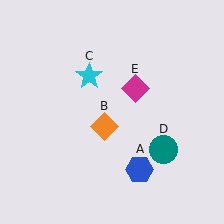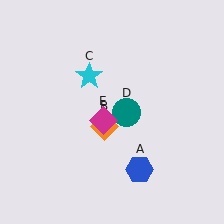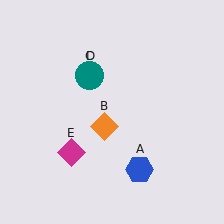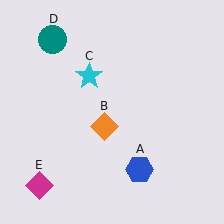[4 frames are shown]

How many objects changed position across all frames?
2 objects changed position: teal circle (object D), magenta diamond (object E).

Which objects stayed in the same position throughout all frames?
Blue hexagon (object A) and orange diamond (object B) and cyan star (object C) remained stationary.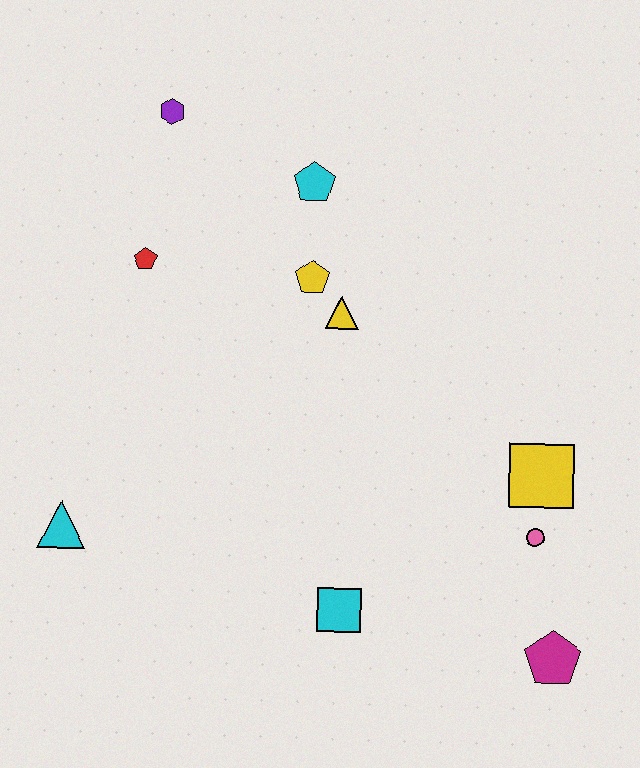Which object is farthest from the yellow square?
The purple hexagon is farthest from the yellow square.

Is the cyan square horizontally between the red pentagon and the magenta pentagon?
Yes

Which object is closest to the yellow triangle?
The yellow pentagon is closest to the yellow triangle.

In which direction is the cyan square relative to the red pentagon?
The cyan square is below the red pentagon.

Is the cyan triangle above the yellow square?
No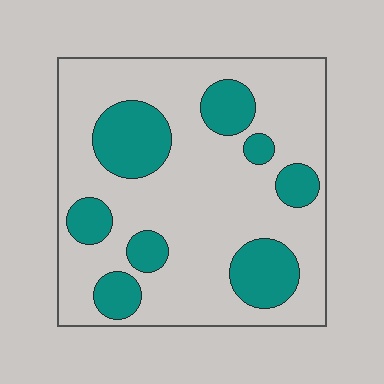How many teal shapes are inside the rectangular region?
8.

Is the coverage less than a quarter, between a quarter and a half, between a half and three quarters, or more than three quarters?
Between a quarter and a half.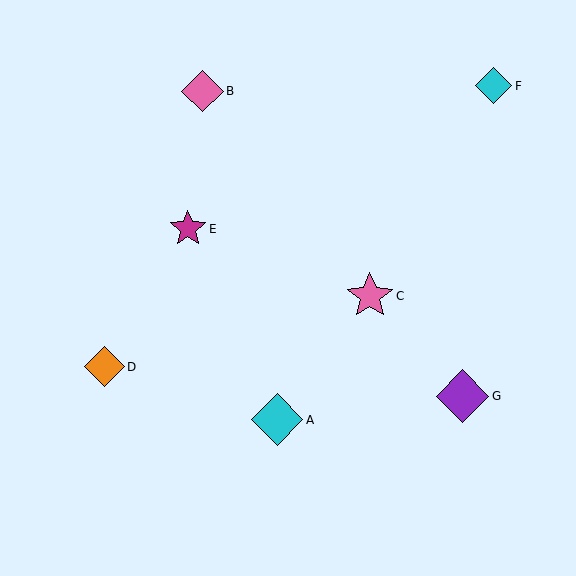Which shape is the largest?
The purple diamond (labeled G) is the largest.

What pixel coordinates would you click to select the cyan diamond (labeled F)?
Click at (494, 86) to select the cyan diamond F.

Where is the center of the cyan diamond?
The center of the cyan diamond is at (494, 86).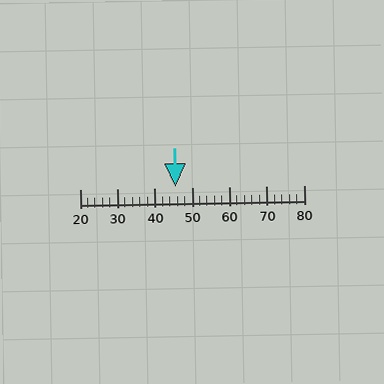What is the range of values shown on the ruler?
The ruler shows values from 20 to 80.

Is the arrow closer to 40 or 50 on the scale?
The arrow is closer to 50.